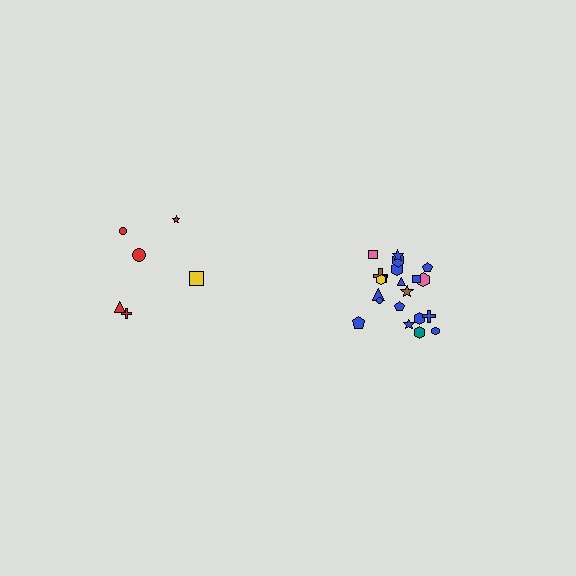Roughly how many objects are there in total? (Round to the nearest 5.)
Roughly 30 objects in total.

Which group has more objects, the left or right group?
The right group.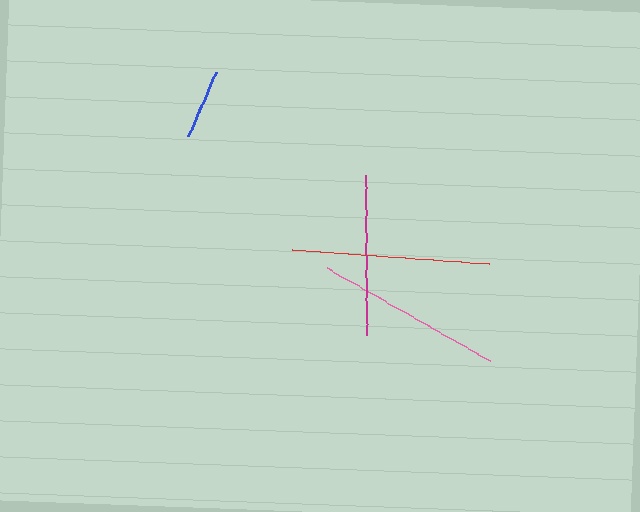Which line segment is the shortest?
The blue line is the shortest at approximately 69 pixels.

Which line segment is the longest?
The red line is the longest at approximately 197 pixels.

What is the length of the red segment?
The red segment is approximately 197 pixels long.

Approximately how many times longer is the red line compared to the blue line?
The red line is approximately 2.8 times the length of the blue line.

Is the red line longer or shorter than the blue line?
The red line is longer than the blue line.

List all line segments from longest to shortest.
From longest to shortest: red, pink, magenta, blue.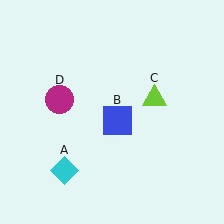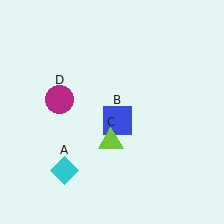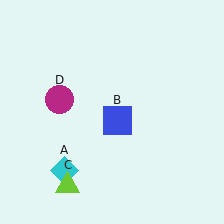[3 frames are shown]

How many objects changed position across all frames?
1 object changed position: lime triangle (object C).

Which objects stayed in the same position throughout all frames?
Cyan diamond (object A) and blue square (object B) and magenta circle (object D) remained stationary.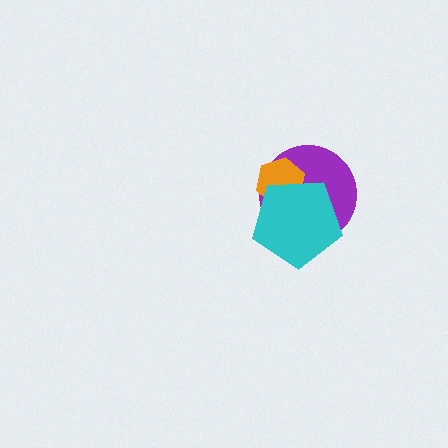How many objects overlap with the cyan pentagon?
2 objects overlap with the cyan pentagon.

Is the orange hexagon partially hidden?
Yes, it is partially covered by another shape.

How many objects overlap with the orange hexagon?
2 objects overlap with the orange hexagon.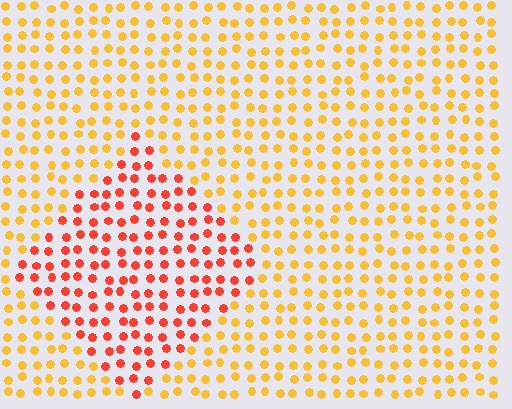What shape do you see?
I see a diamond.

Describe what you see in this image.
The image is filled with small yellow elements in a uniform arrangement. A diamond-shaped region is visible where the elements are tinted to a slightly different hue, forming a subtle color boundary.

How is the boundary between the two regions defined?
The boundary is defined purely by a slight shift in hue (about 40 degrees). Spacing, size, and orientation are identical on both sides.